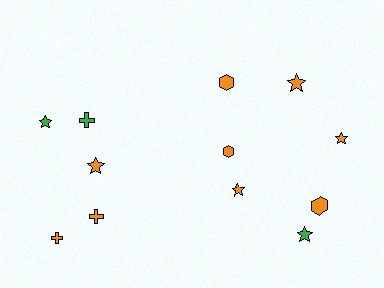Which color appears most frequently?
Orange, with 9 objects.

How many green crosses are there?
There is 1 green cross.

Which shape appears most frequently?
Star, with 6 objects.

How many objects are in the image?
There are 12 objects.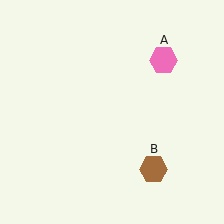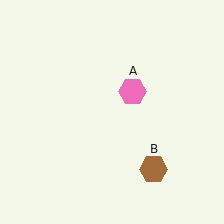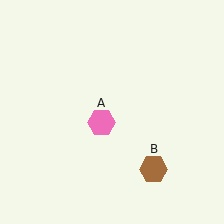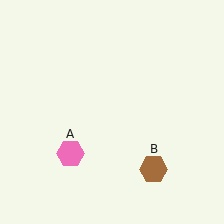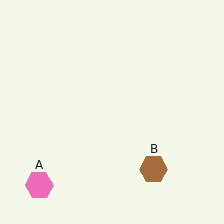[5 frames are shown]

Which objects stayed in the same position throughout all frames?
Brown hexagon (object B) remained stationary.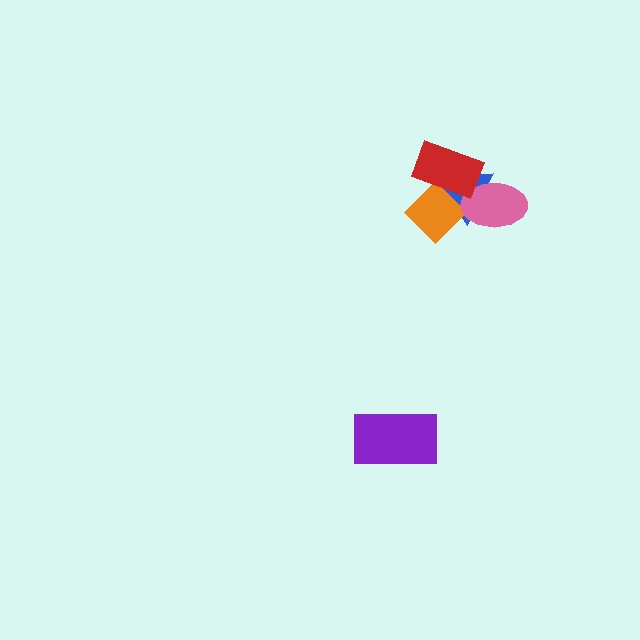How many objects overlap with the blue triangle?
3 objects overlap with the blue triangle.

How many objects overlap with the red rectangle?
2 objects overlap with the red rectangle.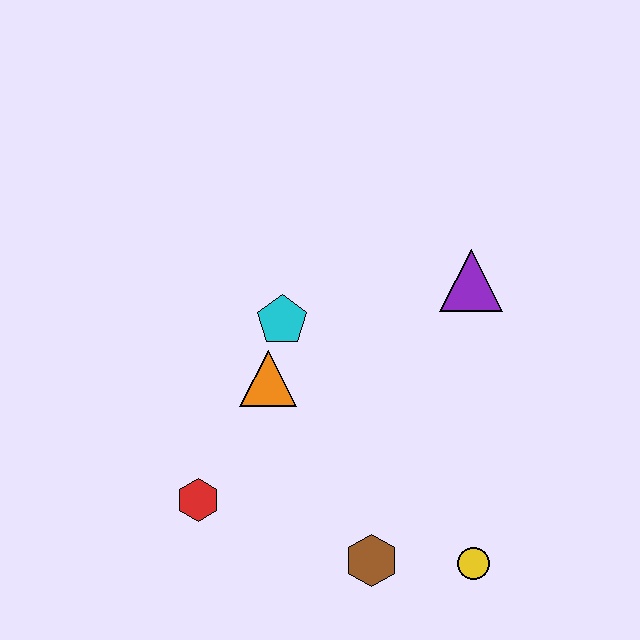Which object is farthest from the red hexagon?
The purple triangle is farthest from the red hexagon.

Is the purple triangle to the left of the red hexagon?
No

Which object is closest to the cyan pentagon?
The orange triangle is closest to the cyan pentagon.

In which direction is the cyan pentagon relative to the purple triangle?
The cyan pentagon is to the left of the purple triangle.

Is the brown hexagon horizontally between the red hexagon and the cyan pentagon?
No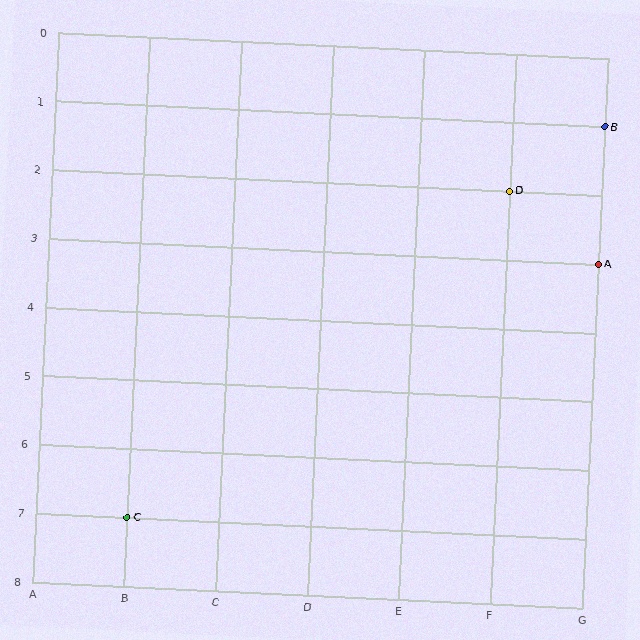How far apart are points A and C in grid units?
Points A and C are 5 columns and 4 rows apart (about 6.4 grid units diagonally).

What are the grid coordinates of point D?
Point D is at grid coordinates (F, 2).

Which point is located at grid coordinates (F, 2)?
Point D is at (F, 2).